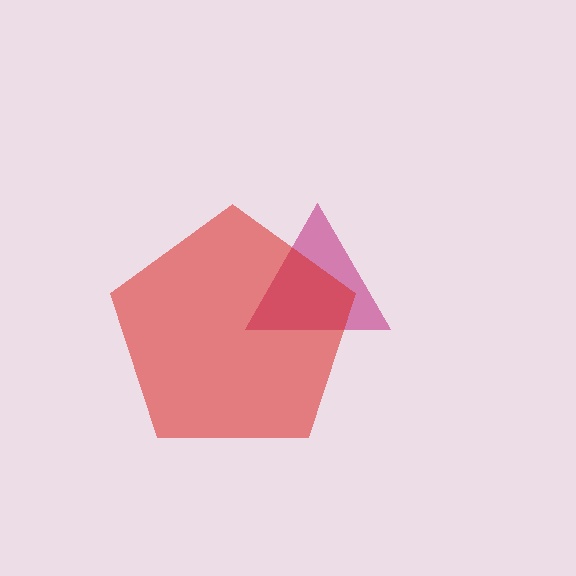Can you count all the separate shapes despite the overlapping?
Yes, there are 2 separate shapes.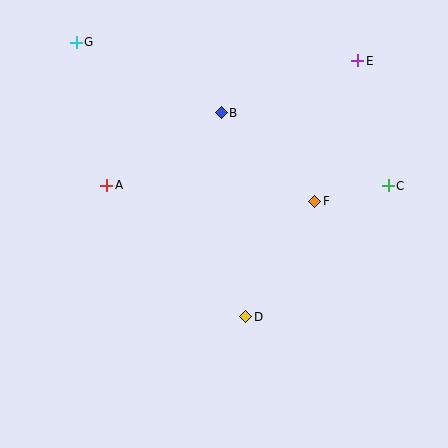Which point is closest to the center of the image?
Point F at (315, 201) is closest to the center.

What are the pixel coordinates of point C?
Point C is at (388, 186).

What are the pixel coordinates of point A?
Point A is at (107, 185).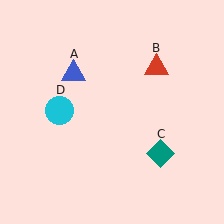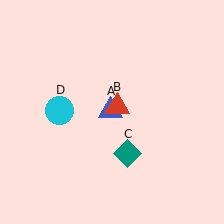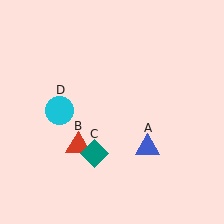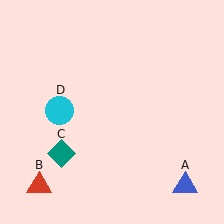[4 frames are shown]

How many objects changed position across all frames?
3 objects changed position: blue triangle (object A), red triangle (object B), teal diamond (object C).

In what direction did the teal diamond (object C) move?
The teal diamond (object C) moved left.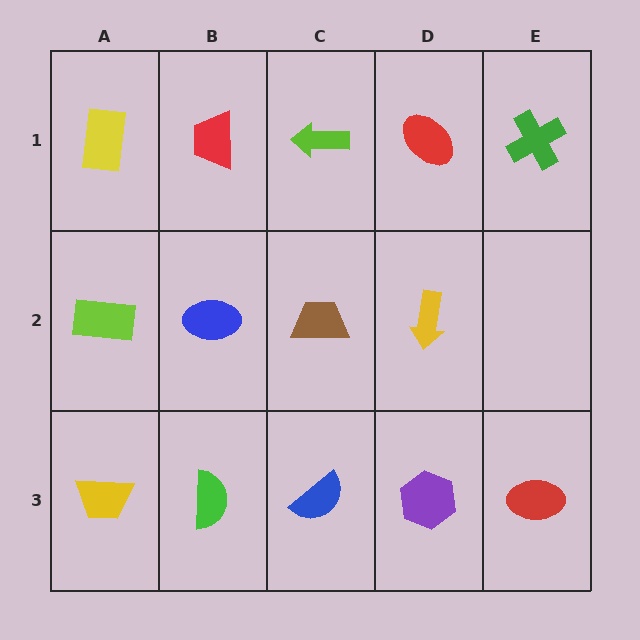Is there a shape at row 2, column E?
No, that cell is empty.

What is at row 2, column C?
A brown trapezoid.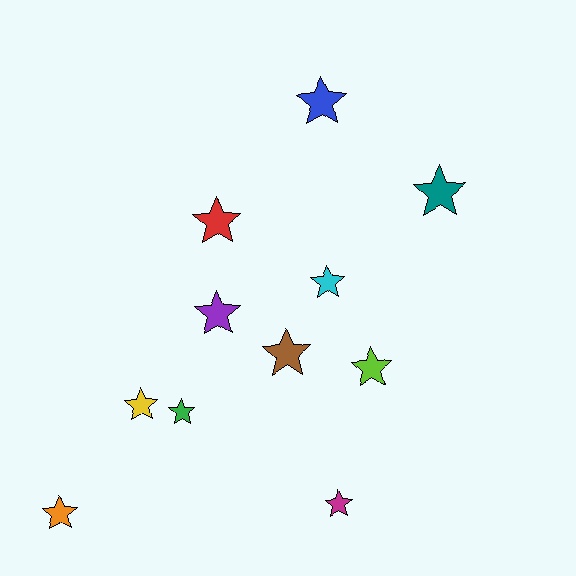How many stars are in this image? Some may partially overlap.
There are 11 stars.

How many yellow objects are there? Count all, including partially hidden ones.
There is 1 yellow object.